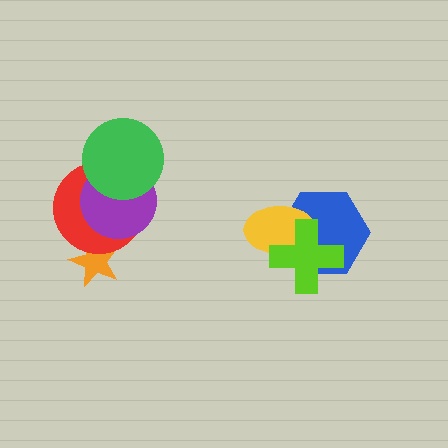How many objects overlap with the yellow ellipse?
2 objects overlap with the yellow ellipse.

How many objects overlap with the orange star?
1 object overlaps with the orange star.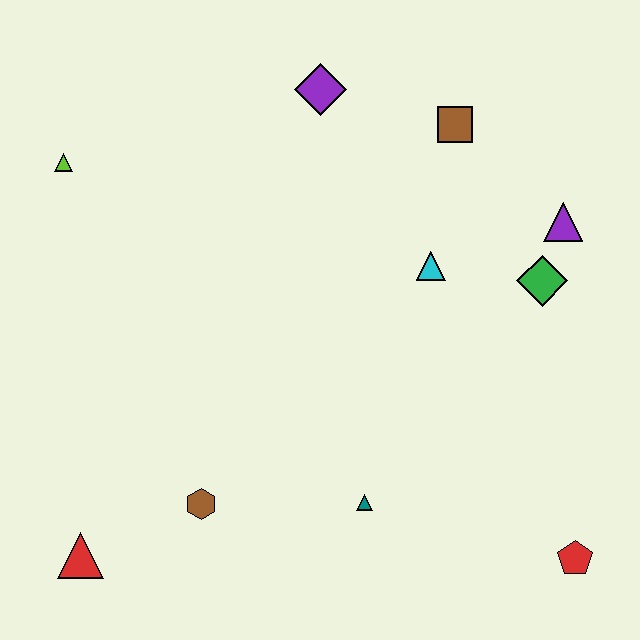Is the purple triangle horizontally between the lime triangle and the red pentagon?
Yes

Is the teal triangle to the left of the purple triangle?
Yes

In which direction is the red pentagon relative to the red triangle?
The red pentagon is to the right of the red triangle.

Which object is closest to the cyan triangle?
The green diamond is closest to the cyan triangle.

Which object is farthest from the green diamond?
The red triangle is farthest from the green diamond.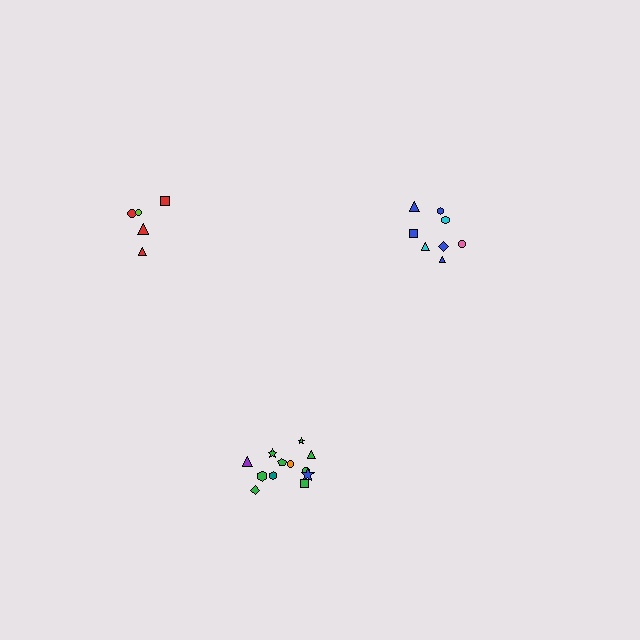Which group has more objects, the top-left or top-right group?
The top-right group.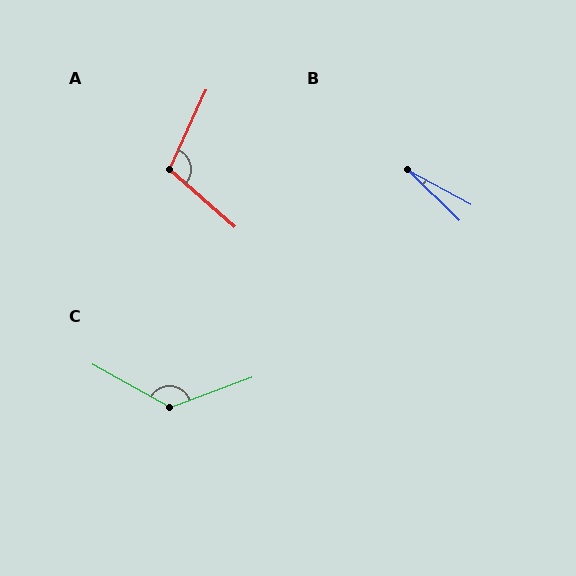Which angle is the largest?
C, at approximately 130 degrees.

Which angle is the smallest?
B, at approximately 16 degrees.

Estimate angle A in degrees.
Approximately 106 degrees.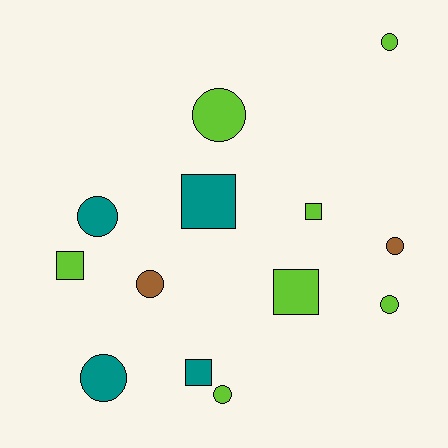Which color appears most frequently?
Lime, with 7 objects.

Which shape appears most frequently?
Circle, with 8 objects.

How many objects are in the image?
There are 13 objects.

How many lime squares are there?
There are 3 lime squares.